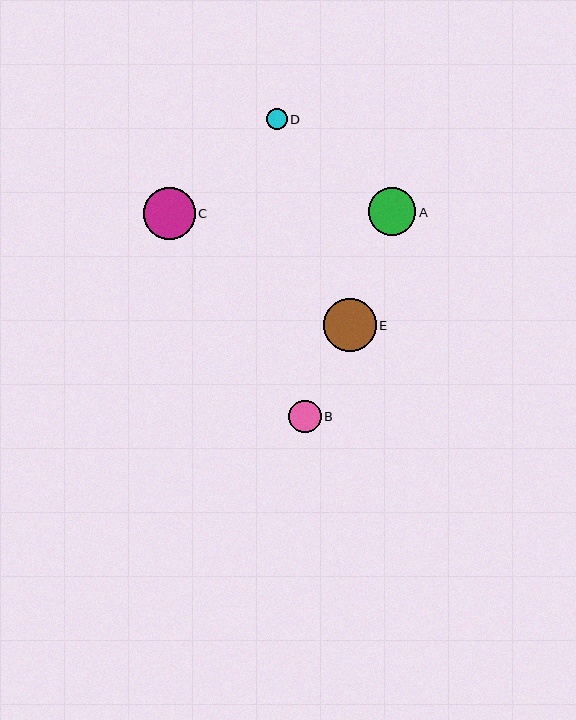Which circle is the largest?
Circle E is the largest with a size of approximately 52 pixels.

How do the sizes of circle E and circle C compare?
Circle E and circle C are approximately the same size.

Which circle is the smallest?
Circle D is the smallest with a size of approximately 21 pixels.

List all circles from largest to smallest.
From largest to smallest: E, C, A, B, D.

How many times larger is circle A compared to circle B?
Circle A is approximately 1.5 times the size of circle B.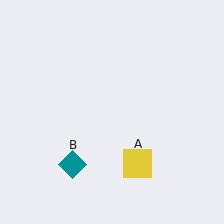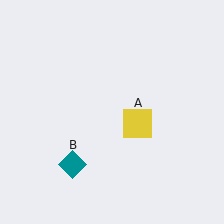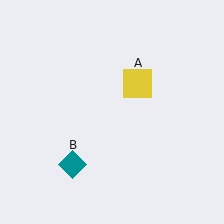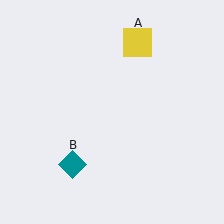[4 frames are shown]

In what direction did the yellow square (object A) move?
The yellow square (object A) moved up.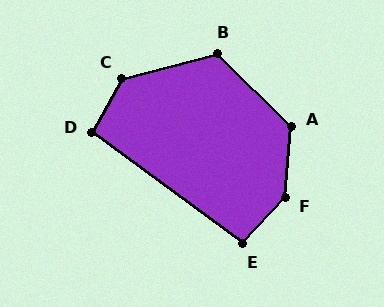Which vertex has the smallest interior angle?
E, at approximately 97 degrees.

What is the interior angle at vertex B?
Approximately 121 degrees (obtuse).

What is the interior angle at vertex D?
Approximately 97 degrees (obtuse).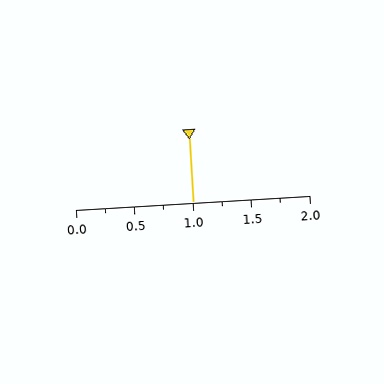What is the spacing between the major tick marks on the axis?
The major ticks are spaced 0.5 apart.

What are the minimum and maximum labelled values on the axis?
The axis runs from 0.0 to 2.0.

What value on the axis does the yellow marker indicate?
The marker indicates approximately 1.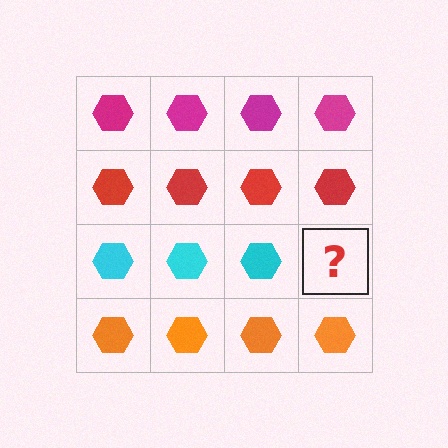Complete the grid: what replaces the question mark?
The question mark should be replaced with a cyan hexagon.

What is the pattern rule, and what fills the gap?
The rule is that each row has a consistent color. The gap should be filled with a cyan hexagon.